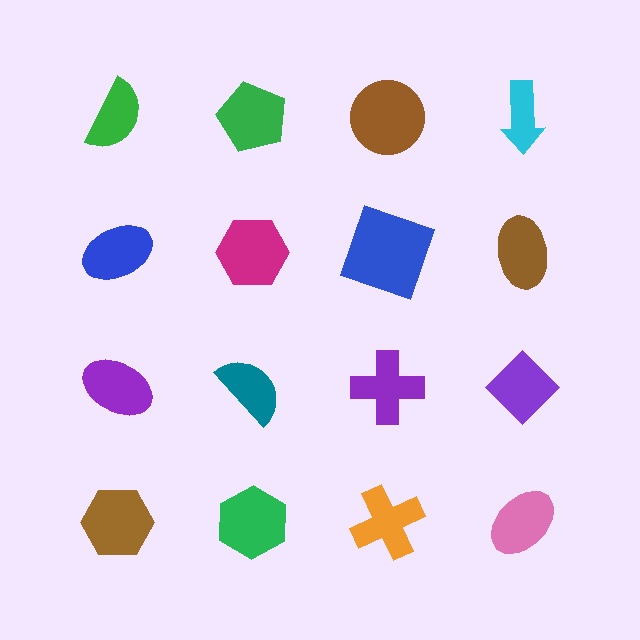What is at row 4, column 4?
A pink ellipse.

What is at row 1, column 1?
A green semicircle.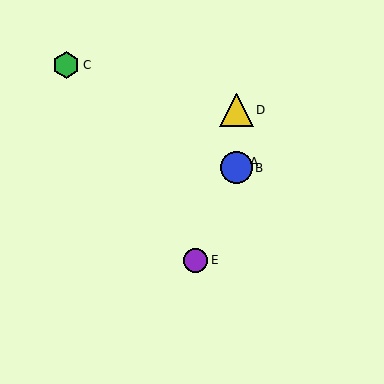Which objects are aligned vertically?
Objects A, B, D are aligned vertically.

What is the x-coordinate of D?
Object D is at x≈237.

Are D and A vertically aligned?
Yes, both are at x≈237.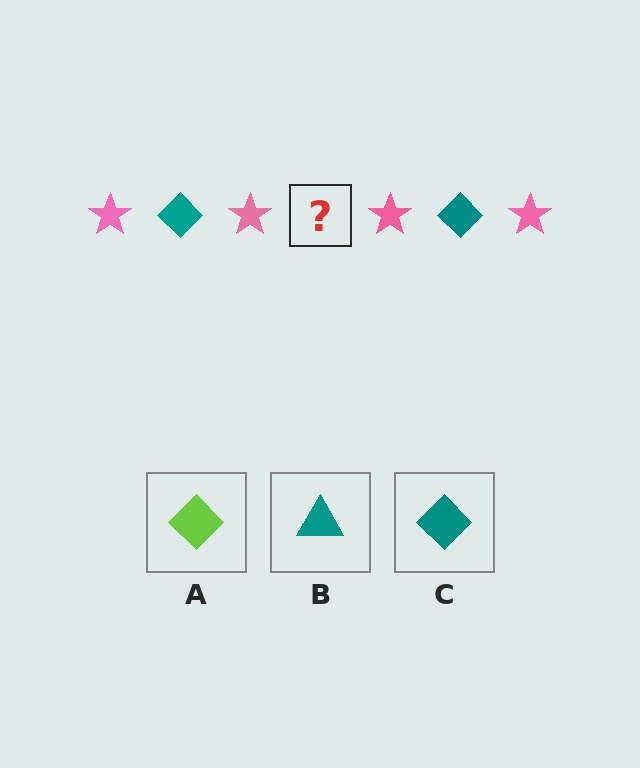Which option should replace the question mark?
Option C.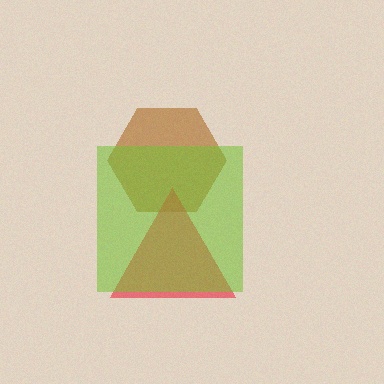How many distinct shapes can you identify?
There are 3 distinct shapes: a brown hexagon, a red triangle, a lime square.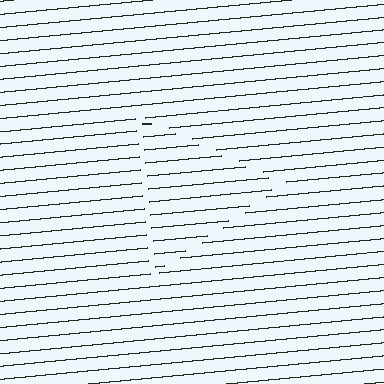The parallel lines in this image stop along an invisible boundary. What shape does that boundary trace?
An illusory triangle. The interior of the shape contains the same grating, shifted by half a period — the contour is defined by the phase discontinuity where line-ends from the inner and outer gratings abut.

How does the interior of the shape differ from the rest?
The interior of the shape contains the same grating, shifted by half a period — the contour is defined by the phase discontinuity where line-ends from the inner and outer gratings abut.